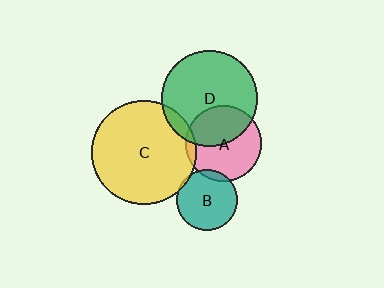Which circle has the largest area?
Circle C (yellow).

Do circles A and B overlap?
Yes.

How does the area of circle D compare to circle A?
Approximately 1.6 times.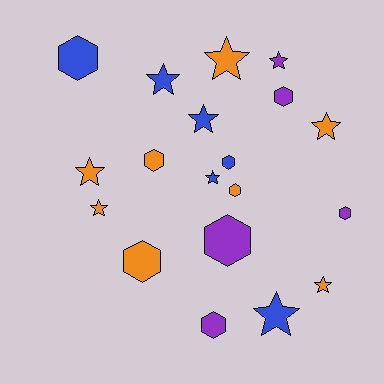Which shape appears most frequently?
Star, with 10 objects.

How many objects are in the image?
There are 19 objects.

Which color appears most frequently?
Orange, with 8 objects.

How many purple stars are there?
There is 1 purple star.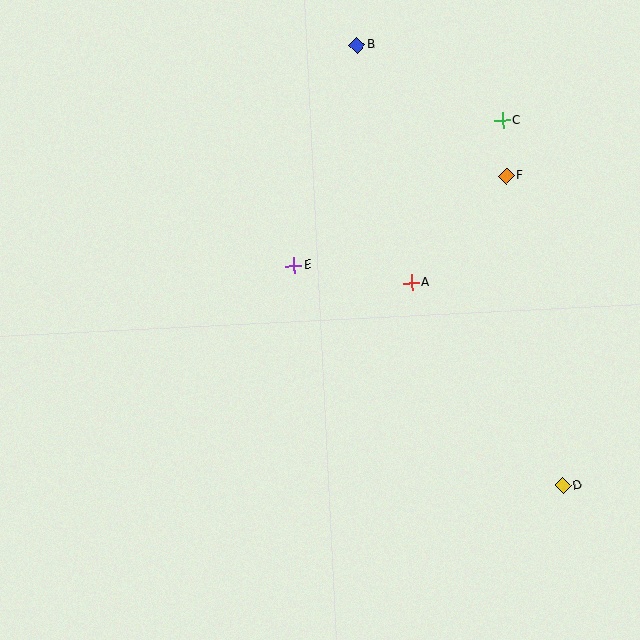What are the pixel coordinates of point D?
Point D is at (563, 486).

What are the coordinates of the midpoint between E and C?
The midpoint between E and C is at (398, 193).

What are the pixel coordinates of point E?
Point E is at (294, 265).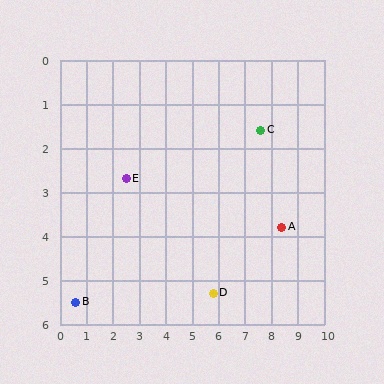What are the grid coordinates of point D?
Point D is at approximately (5.8, 5.3).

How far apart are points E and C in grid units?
Points E and C are about 5.2 grid units apart.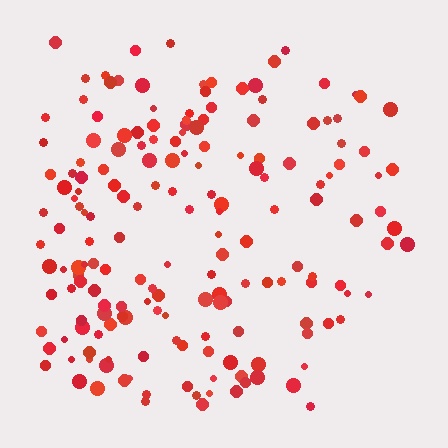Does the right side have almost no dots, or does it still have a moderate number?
Still a moderate number, just noticeably fewer than the left.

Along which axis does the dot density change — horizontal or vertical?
Horizontal.